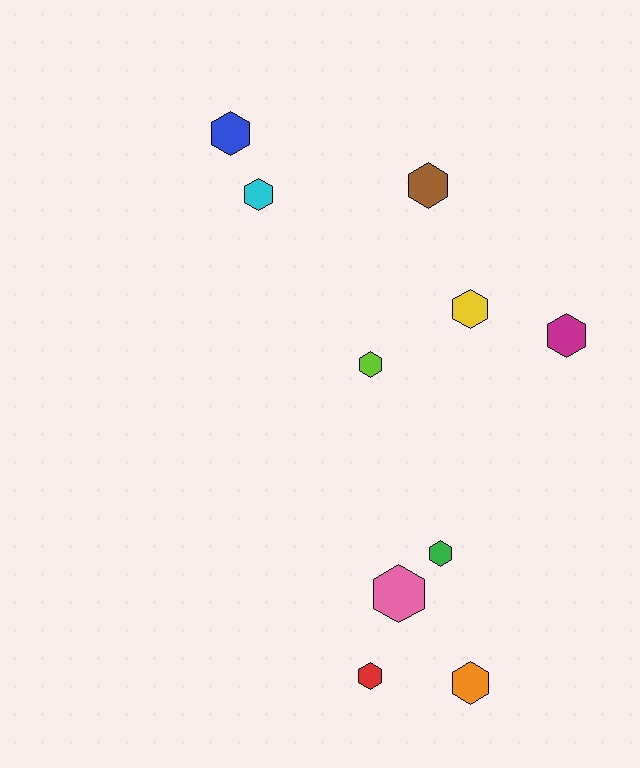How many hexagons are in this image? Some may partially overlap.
There are 10 hexagons.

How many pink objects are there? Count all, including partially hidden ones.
There is 1 pink object.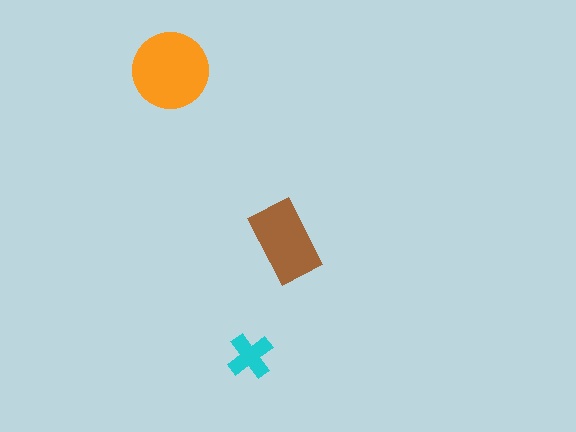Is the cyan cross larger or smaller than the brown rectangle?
Smaller.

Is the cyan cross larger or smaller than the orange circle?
Smaller.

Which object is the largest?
The orange circle.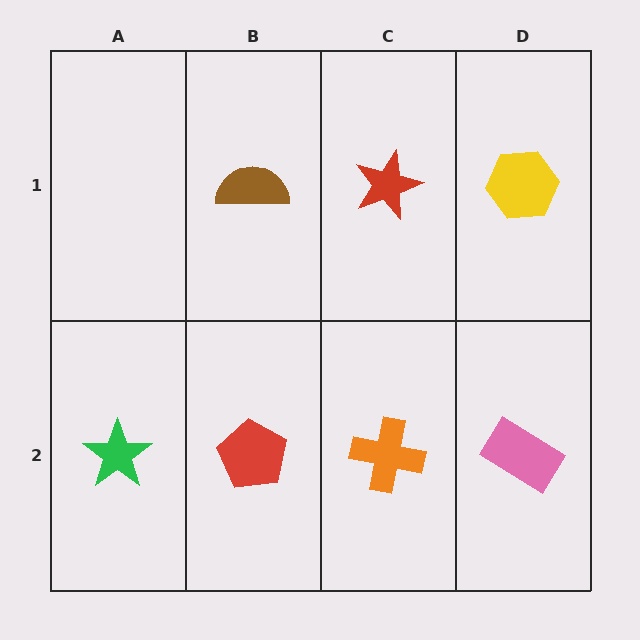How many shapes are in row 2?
4 shapes.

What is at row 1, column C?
A red star.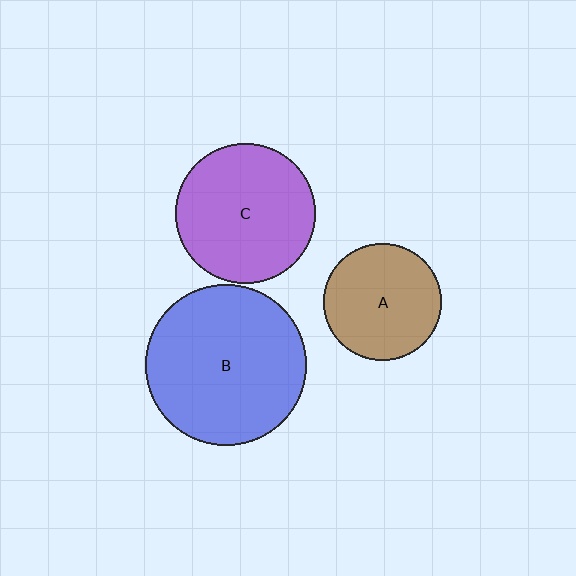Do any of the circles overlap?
No, none of the circles overlap.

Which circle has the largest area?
Circle B (blue).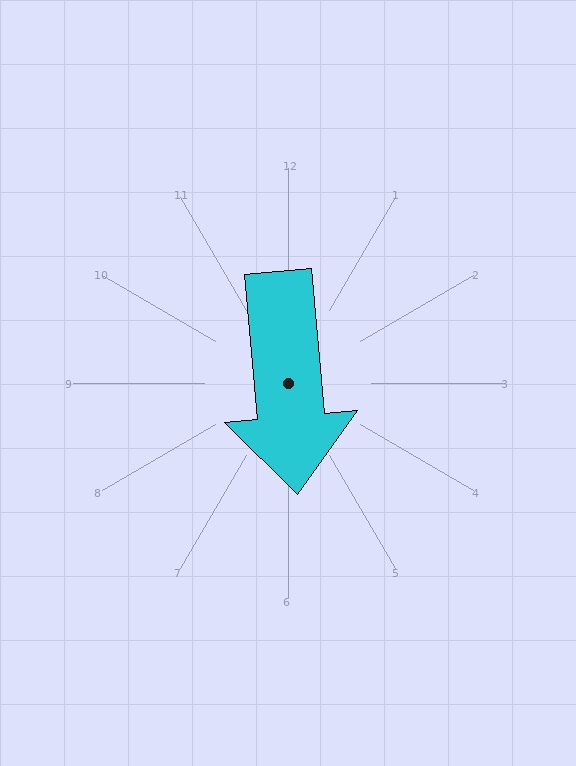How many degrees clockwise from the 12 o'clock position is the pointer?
Approximately 175 degrees.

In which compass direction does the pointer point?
South.